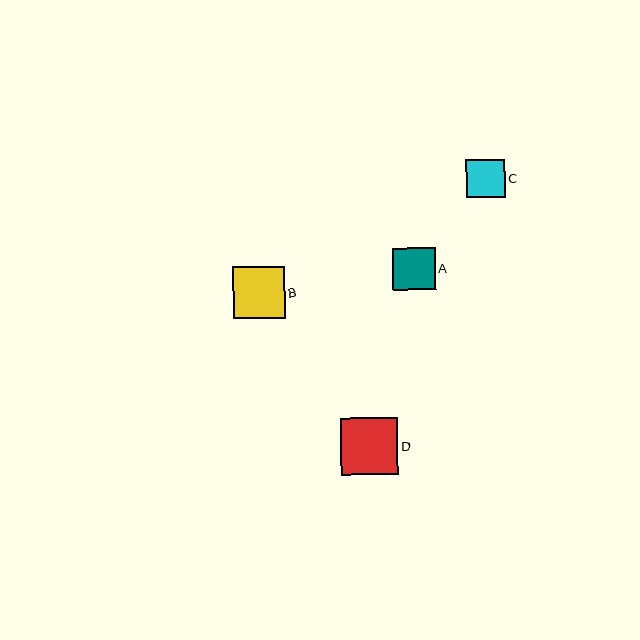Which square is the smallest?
Square C is the smallest with a size of approximately 38 pixels.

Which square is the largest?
Square D is the largest with a size of approximately 57 pixels.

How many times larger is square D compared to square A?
Square D is approximately 1.3 times the size of square A.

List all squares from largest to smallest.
From largest to smallest: D, B, A, C.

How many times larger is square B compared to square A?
Square B is approximately 1.2 times the size of square A.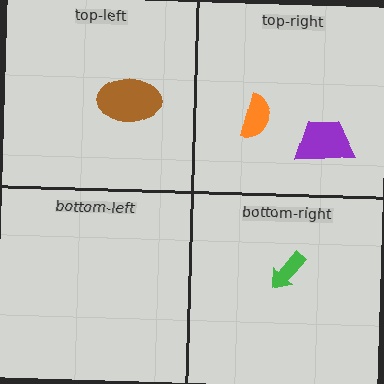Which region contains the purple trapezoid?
The top-right region.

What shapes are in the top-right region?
The orange semicircle, the purple trapezoid.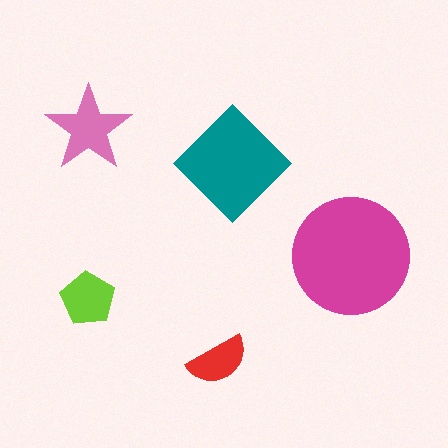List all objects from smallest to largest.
The red semicircle, the lime pentagon, the pink star, the teal diamond, the magenta circle.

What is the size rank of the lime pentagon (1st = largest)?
4th.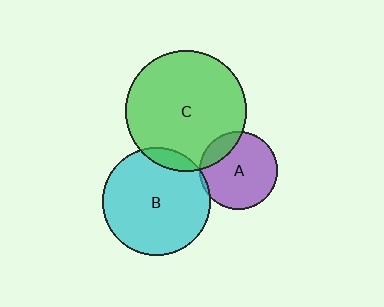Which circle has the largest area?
Circle C (green).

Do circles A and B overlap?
Yes.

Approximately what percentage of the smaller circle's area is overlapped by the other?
Approximately 5%.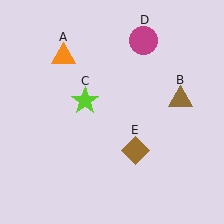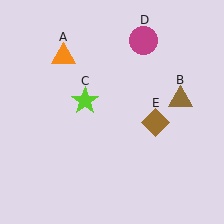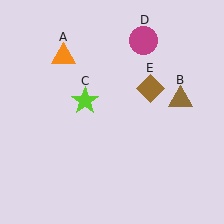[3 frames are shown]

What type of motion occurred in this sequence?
The brown diamond (object E) rotated counterclockwise around the center of the scene.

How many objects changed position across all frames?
1 object changed position: brown diamond (object E).